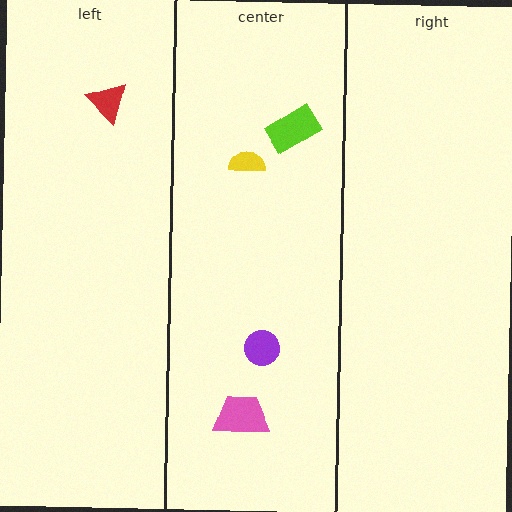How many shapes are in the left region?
1.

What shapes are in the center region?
The pink trapezoid, the yellow semicircle, the purple circle, the lime rectangle.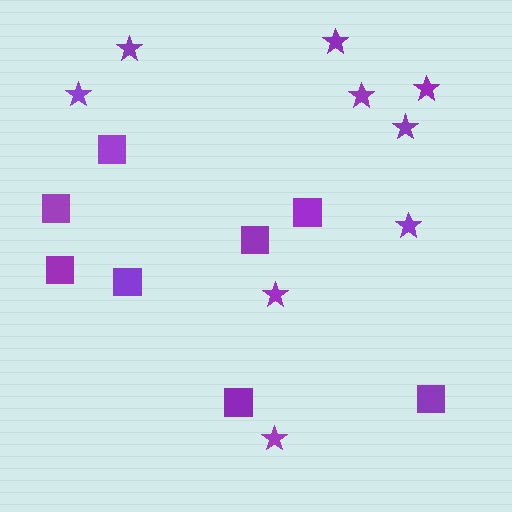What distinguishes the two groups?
There are 2 groups: one group of squares (8) and one group of stars (9).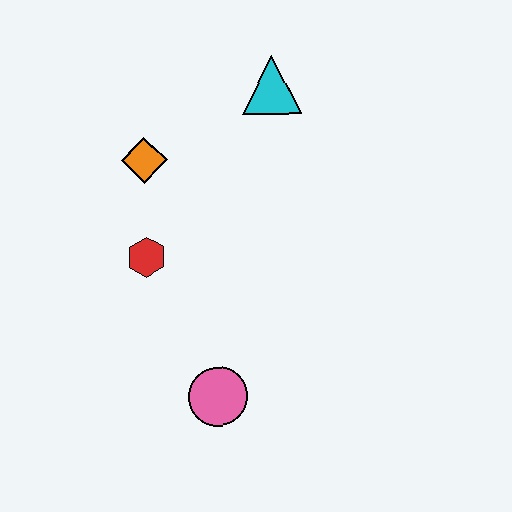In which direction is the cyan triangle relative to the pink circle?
The cyan triangle is above the pink circle.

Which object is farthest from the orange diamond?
The pink circle is farthest from the orange diamond.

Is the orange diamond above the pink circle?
Yes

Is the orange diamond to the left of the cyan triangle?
Yes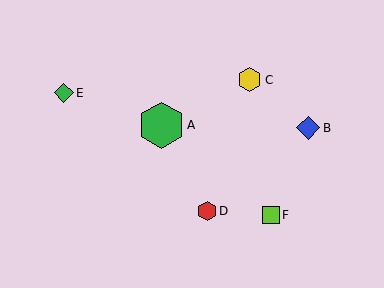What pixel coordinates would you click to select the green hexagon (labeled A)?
Click at (161, 125) to select the green hexagon A.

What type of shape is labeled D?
Shape D is a red hexagon.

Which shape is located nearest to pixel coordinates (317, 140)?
The blue diamond (labeled B) at (308, 128) is nearest to that location.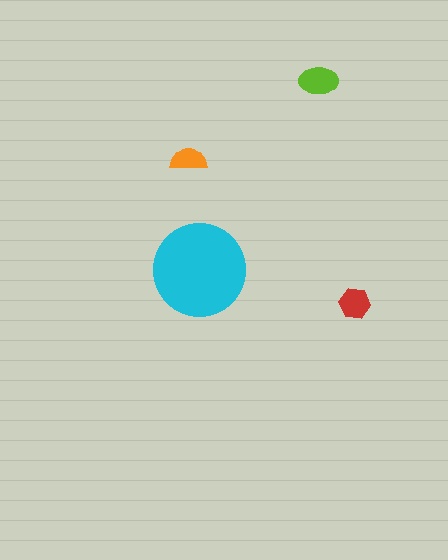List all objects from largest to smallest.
The cyan circle, the lime ellipse, the red hexagon, the orange semicircle.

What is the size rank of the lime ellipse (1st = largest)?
2nd.